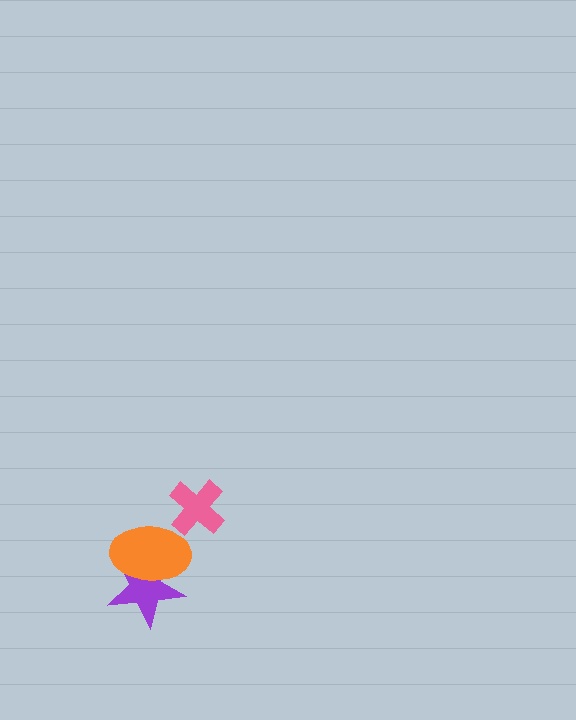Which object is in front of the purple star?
The orange ellipse is in front of the purple star.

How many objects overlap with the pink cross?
0 objects overlap with the pink cross.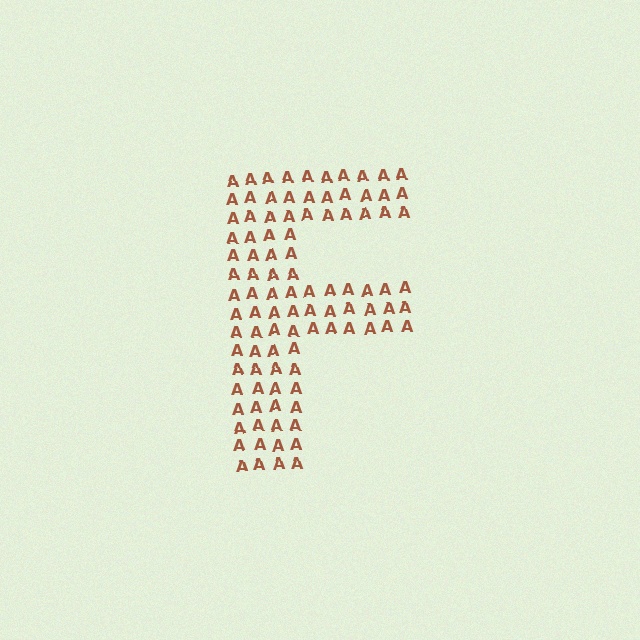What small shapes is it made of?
It is made of small letter A's.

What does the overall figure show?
The overall figure shows the letter F.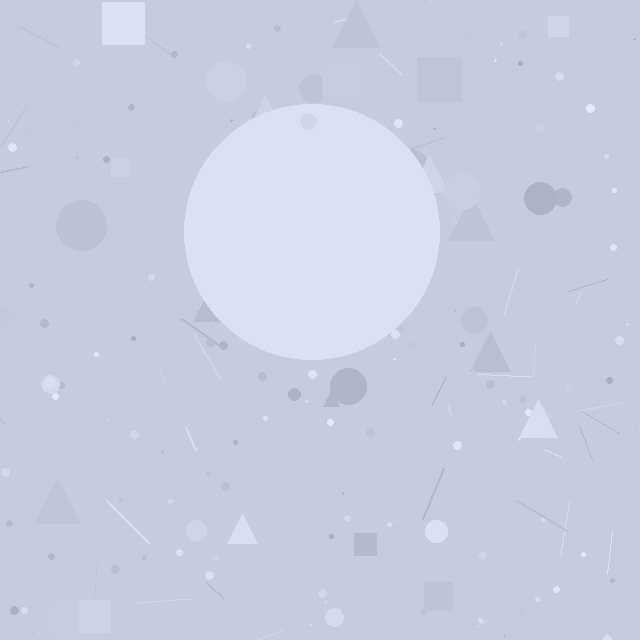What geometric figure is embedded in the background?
A circle is embedded in the background.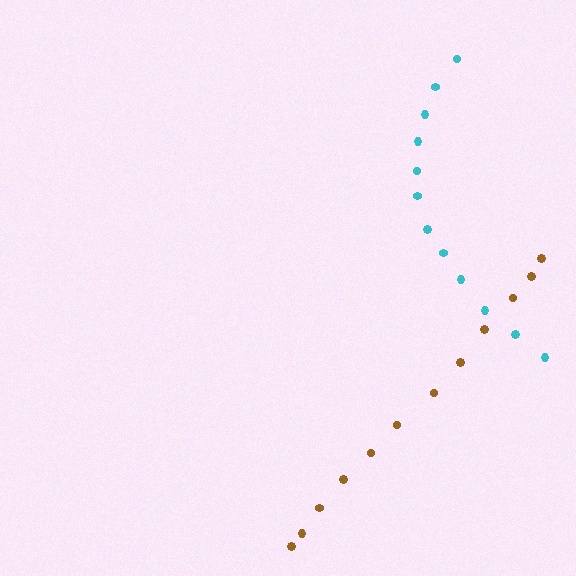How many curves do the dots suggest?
There are 2 distinct paths.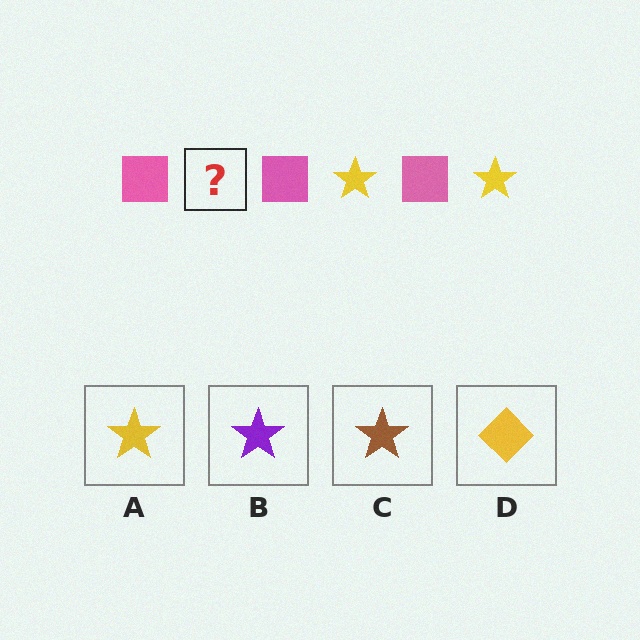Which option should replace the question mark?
Option A.